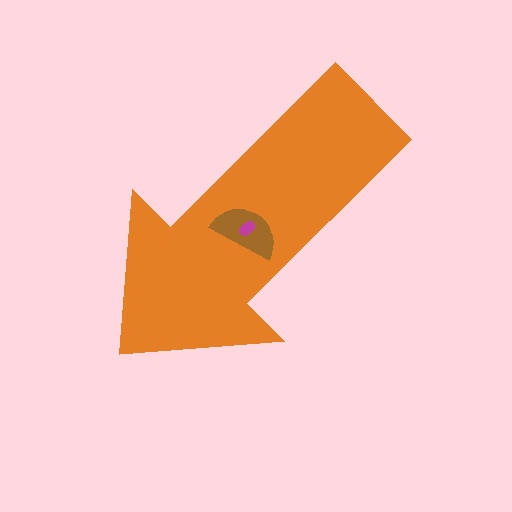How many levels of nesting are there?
3.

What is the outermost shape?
The orange arrow.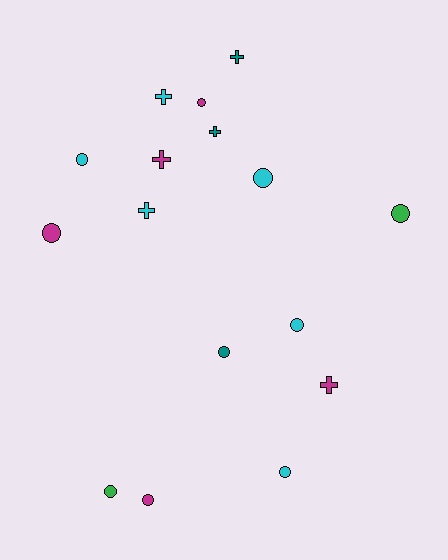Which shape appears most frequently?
Circle, with 10 objects.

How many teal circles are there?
There is 1 teal circle.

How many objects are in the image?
There are 16 objects.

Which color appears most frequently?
Cyan, with 6 objects.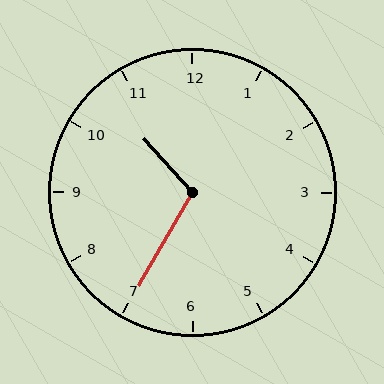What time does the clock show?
10:35.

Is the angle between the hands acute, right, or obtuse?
It is obtuse.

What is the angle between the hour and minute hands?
Approximately 108 degrees.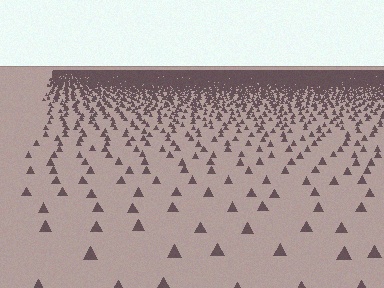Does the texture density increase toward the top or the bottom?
Density increases toward the top.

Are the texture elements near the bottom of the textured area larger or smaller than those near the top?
Larger. Near the bottom, elements are closer to the viewer and appear at a bigger on-screen size.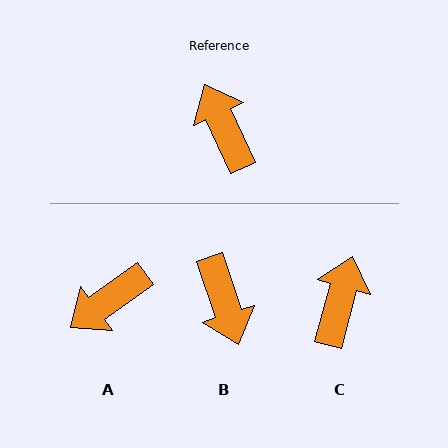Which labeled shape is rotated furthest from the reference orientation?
B, about 173 degrees away.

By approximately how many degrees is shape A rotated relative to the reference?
Approximately 101 degrees counter-clockwise.